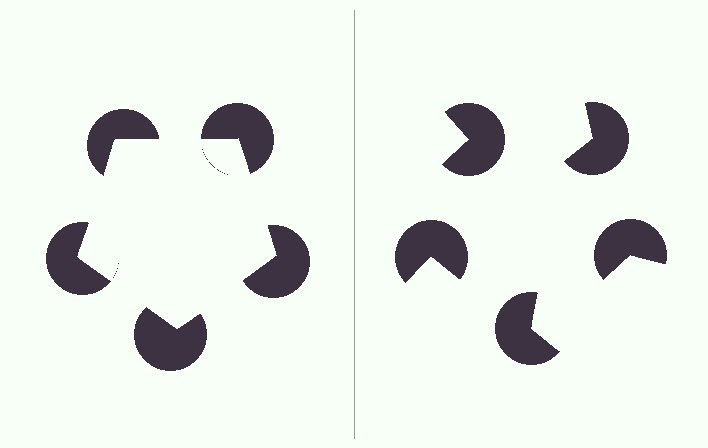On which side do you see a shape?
An illusory pentagon appears on the left side. On the right side the wedge cuts are rotated, so no coherent shape forms.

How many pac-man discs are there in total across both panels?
10 — 5 on each side.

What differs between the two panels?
The pac-man discs are positioned identically on both sides; only the wedge orientations differ. On the left they align to a pentagon; on the right they are misaligned.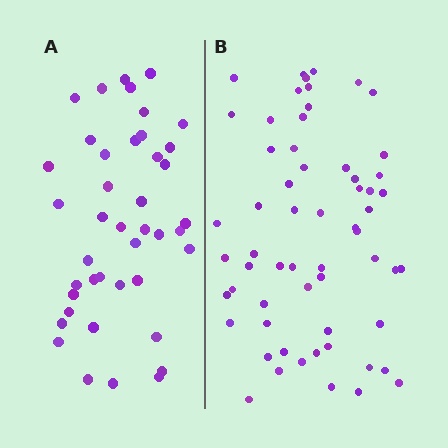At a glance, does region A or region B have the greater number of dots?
Region B (the right region) has more dots.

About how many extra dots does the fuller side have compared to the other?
Region B has approximately 20 more dots than region A.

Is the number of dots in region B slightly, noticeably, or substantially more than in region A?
Region B has noticeably more, but not dramatically so. The ratio is roughly 1.4 to 1.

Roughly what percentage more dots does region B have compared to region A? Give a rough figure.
About 45% more.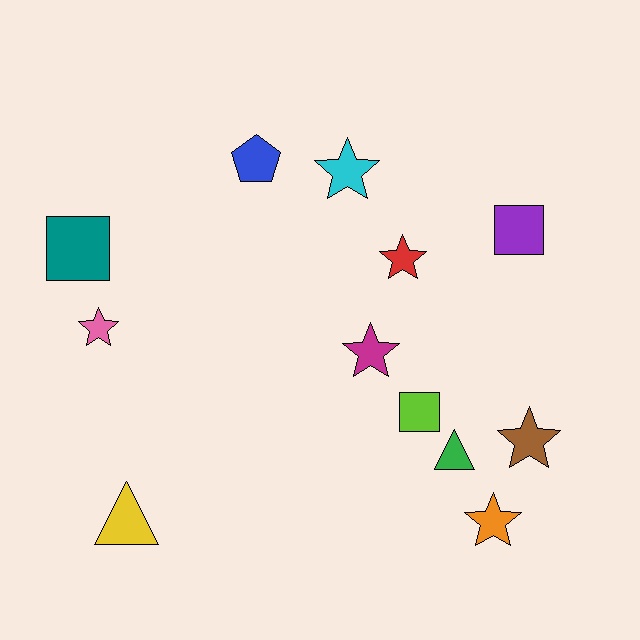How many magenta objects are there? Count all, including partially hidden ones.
There is 1 magenta object.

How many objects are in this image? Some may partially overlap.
There are 12 objects.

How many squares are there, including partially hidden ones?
There are 3 squares.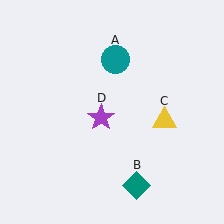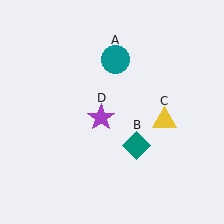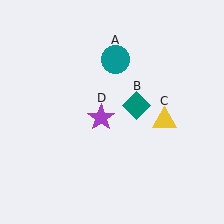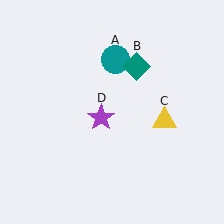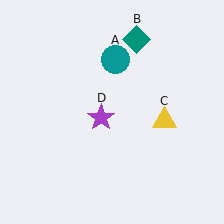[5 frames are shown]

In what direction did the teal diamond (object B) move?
The teal diamond (object B) moved up.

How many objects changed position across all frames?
1 object changed position: teal diamond (object B).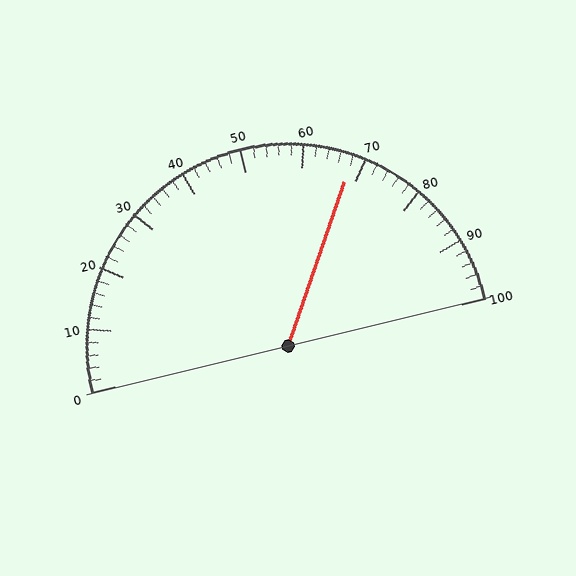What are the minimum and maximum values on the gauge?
The gauge ranges from 0 to 100.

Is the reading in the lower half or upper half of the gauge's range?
The reading is in the upper half of the range (0 to 100).